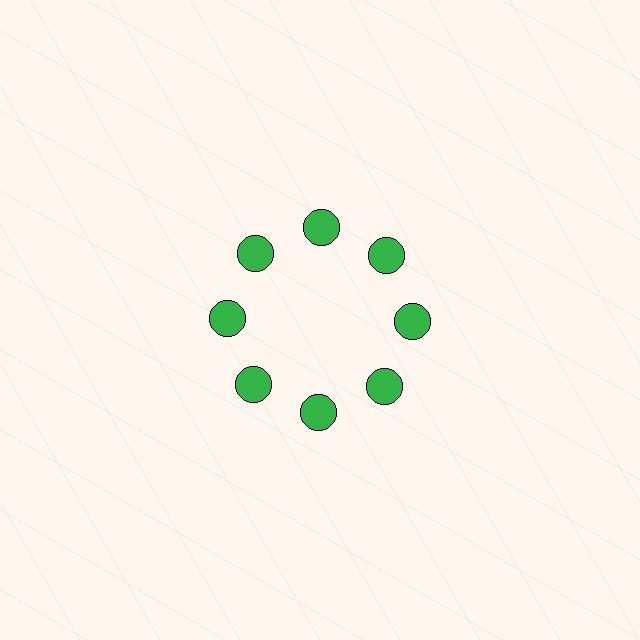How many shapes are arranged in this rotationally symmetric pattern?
There are 8 shapes, arranged in 8 groups of 1.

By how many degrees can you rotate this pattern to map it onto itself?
The pattern maps onto itself every 45 degrees of rotation.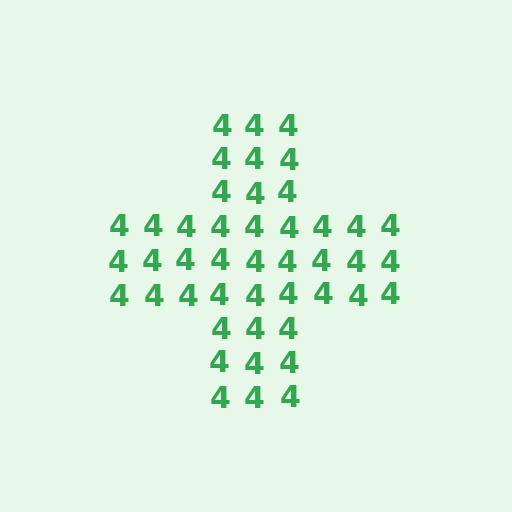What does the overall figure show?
The overall figure shows a cross.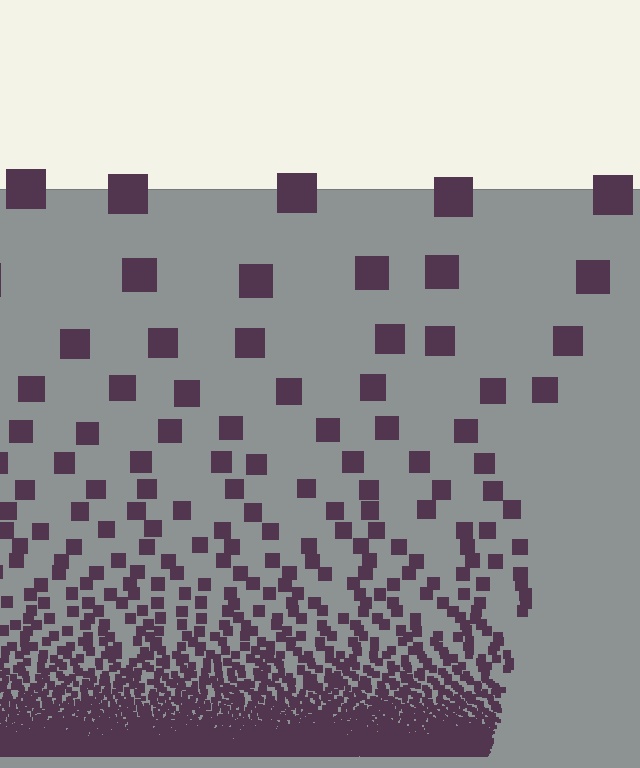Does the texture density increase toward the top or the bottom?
Density increases toward the bottom.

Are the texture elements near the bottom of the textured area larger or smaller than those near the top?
Smaller. The gradient is inverted — elements near the bottom are smaller and denser.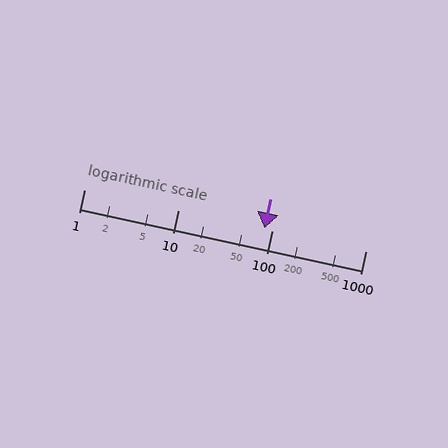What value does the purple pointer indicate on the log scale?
The pointer indicates approximately 84.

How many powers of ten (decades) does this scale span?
The scale spans 3 decades, from 1 to 1000.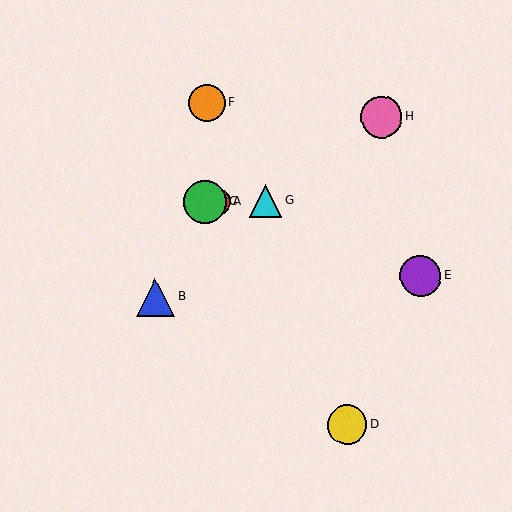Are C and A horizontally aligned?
Yes, both are at y≈202.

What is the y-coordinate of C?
Object C is at y≈202.